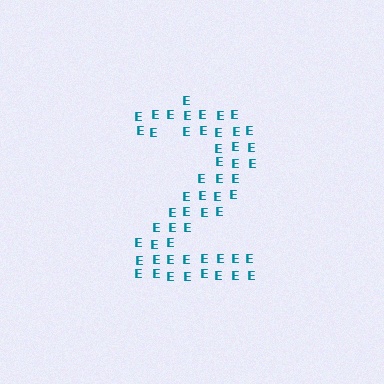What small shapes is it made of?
It is made of small letter E's.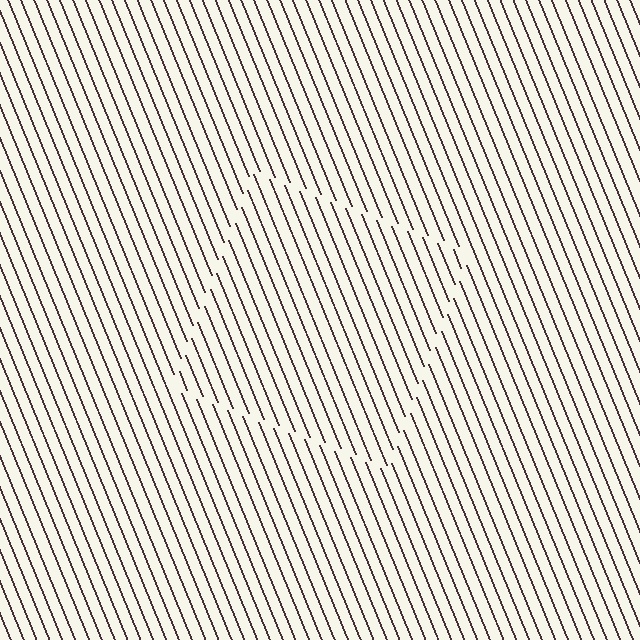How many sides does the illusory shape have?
4 sides — the line-ends trace a square.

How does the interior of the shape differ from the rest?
The interior of the shape contains the same grating, shifted by half a period — the contour is defined by the phase discontinuity where line-ends from the inner and outer gratings abut.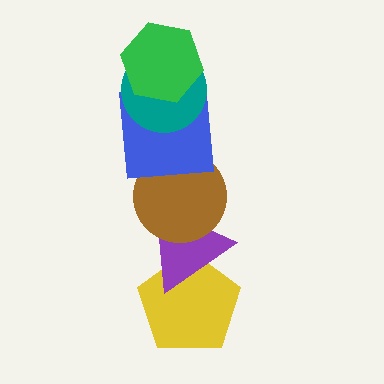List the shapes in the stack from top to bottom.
From top to bottom: the green hexagon, the teal circle, the blue square, the brown circle, the purple triangle, the yellow pentagon.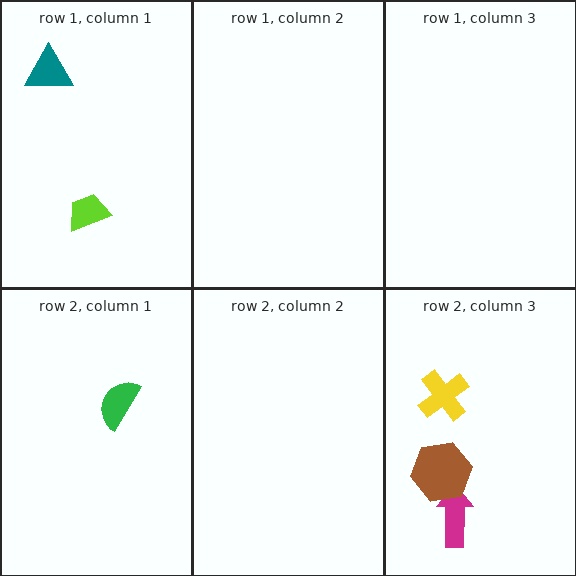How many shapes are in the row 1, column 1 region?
2.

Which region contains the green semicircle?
The row 2, column 1 region.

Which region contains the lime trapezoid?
The row 1, column 1 region.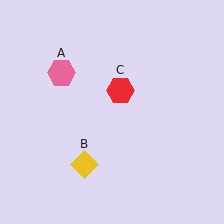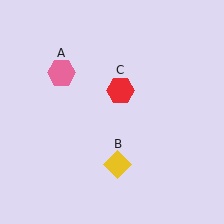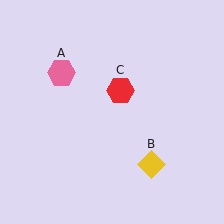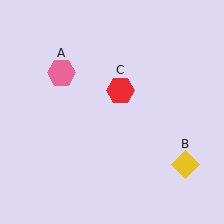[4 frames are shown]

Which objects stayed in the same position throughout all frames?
Pink hexagon (object A) and red hexagon (object C) remained stationary.